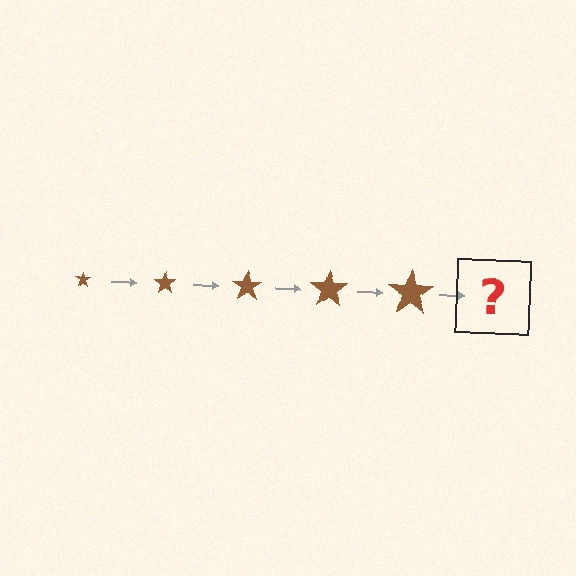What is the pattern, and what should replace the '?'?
The pattern is that the star gets progressively larger each step. The '?' should be a brown star, larger than the previous one.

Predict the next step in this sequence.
The next step is a brown star, larger than the previous one.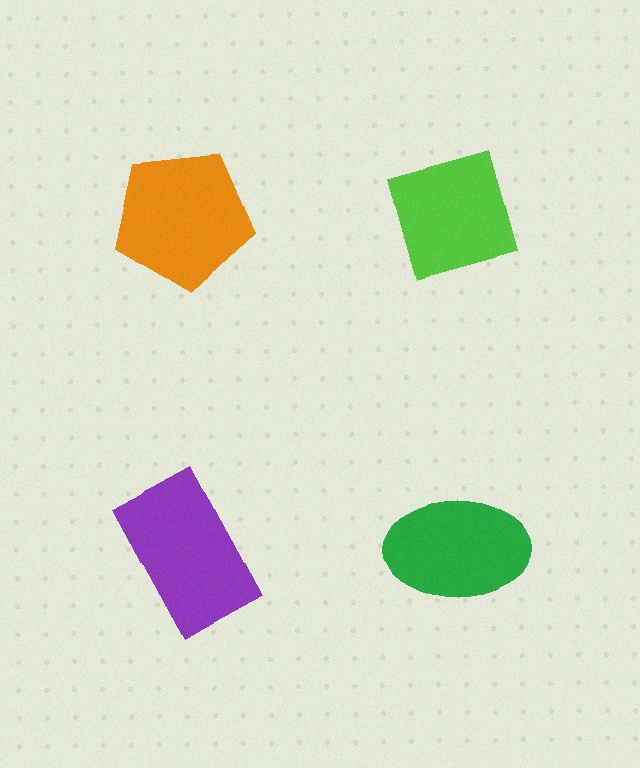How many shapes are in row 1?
2 shapes.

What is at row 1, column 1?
An orange pentagon.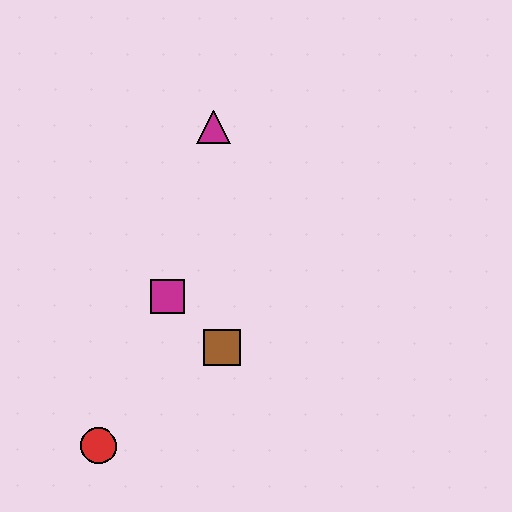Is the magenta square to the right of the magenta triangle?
No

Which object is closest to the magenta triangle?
The magenta square is closest to the magenta triangle.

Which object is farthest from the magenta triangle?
The red circle is farthest from the magenta triangle.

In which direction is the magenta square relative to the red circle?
The magenta square is above the red circle.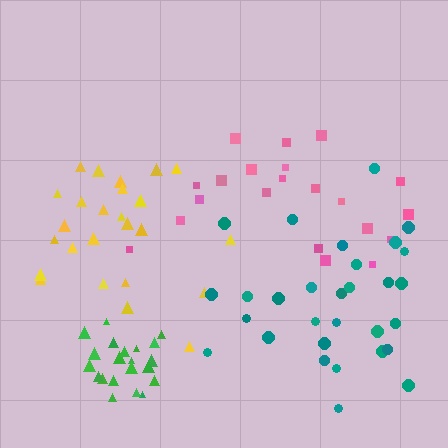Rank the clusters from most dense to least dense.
green, teal, yellow, pink.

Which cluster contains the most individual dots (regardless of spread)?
Teal (30).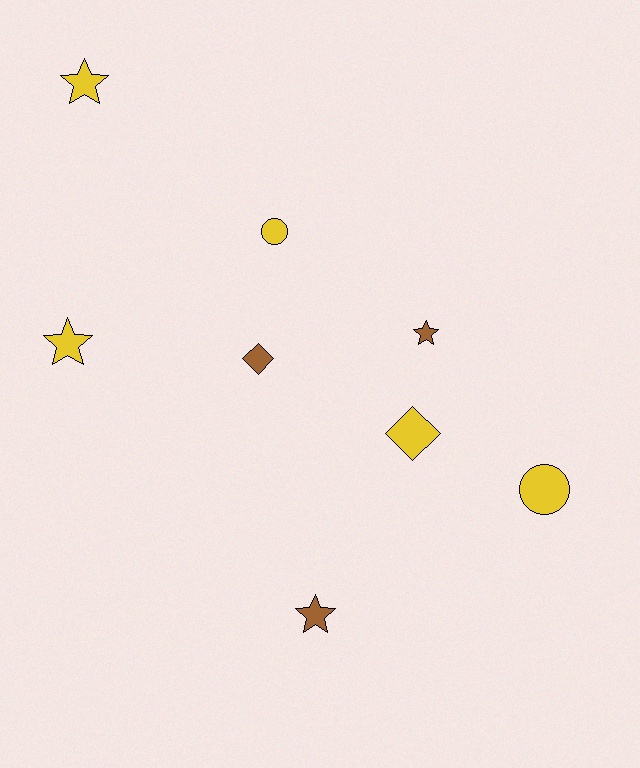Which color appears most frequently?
Yellow, with 5 objects.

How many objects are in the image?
There are 8 objects.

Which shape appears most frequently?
Star, with 4 objects.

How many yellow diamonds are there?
There is 1 yellow diamond.